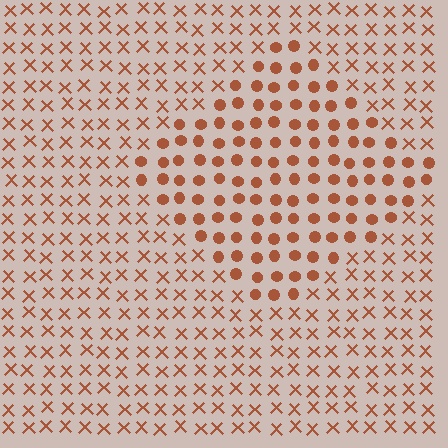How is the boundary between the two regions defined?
The boundary is defined by a change in element shape: circles inside vs. X marks outside. All elements share the same color and spacing.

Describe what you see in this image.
The image is filled with small brown elements arranged in a uniform grid. A diamond-shaped region contains circles, while the surrounding area contains X marks. The boundary is defined purely by the change in element shape.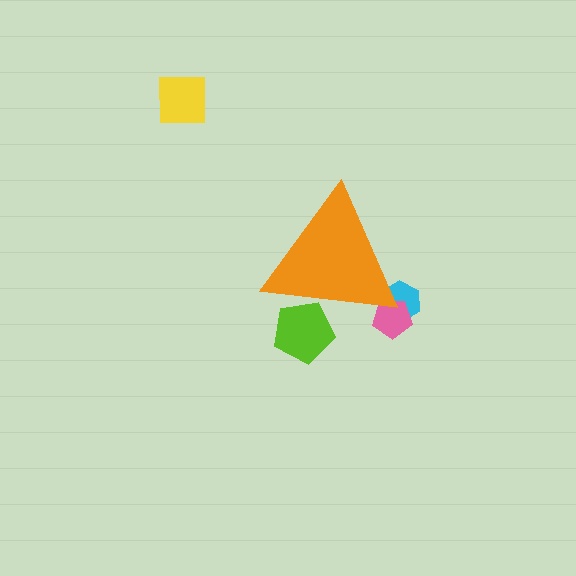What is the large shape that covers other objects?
An orange triangle.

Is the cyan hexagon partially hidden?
Yes, the cyan hexagon is partially hidden behind the orange triangle.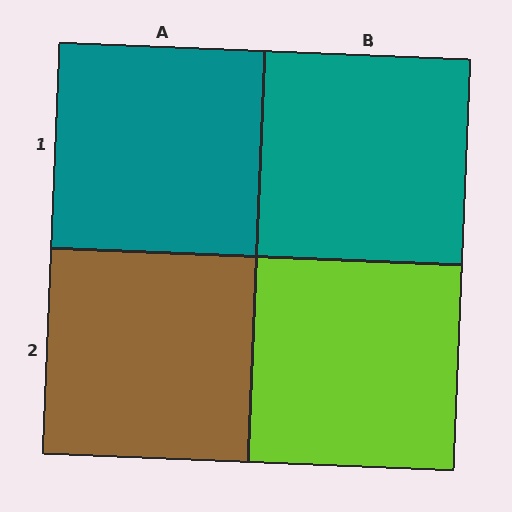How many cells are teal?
2 cells are teal.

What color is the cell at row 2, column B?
Lime.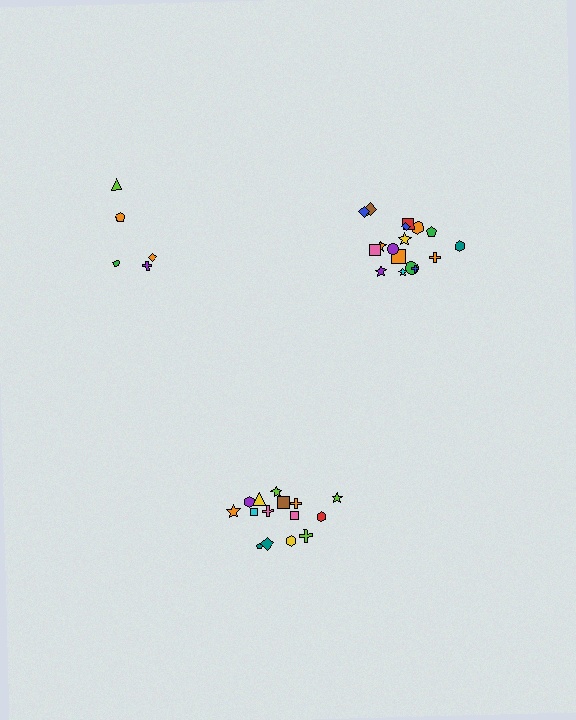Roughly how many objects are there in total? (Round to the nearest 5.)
Roughly 40 objects in total.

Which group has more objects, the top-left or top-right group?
The top-right group.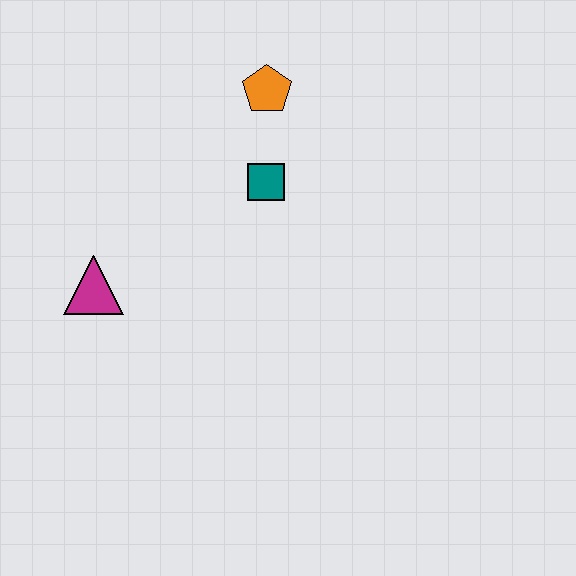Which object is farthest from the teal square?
The magenta triangle is farthest from the teal square.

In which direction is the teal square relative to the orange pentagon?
The teal square is below the orange pentagon.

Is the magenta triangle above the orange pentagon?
No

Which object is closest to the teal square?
The orange pentagon is closest to the teal square.